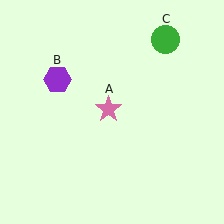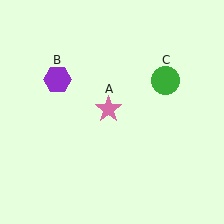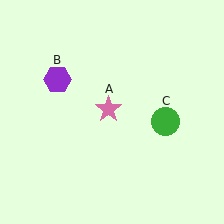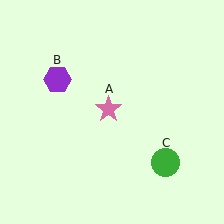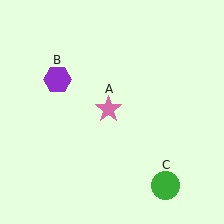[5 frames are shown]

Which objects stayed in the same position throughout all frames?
Pink star (object A) and purple hexagon (object B) remained stationary.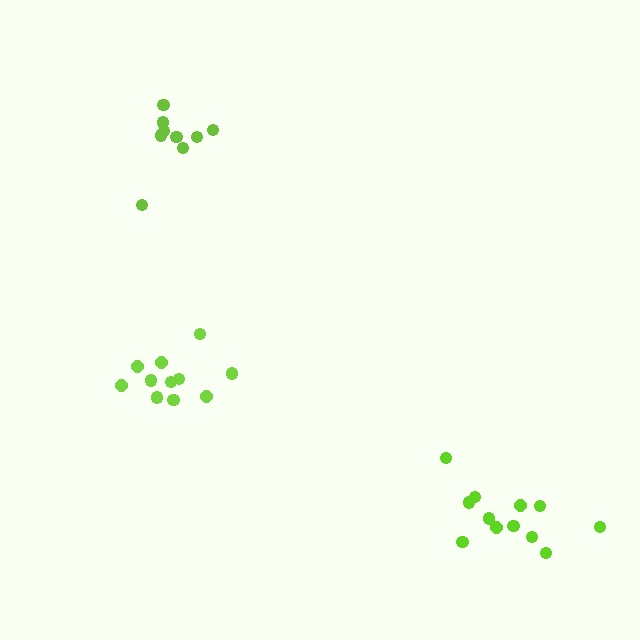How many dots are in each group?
Group 1: 11 dots, Group 2: 9 dots, Group 3: 12 dots (32 total).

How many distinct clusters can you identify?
There are 3 distinct clusters.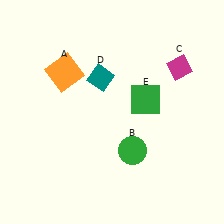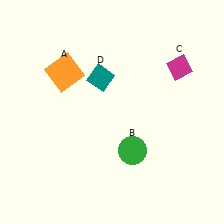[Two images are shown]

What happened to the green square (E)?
The green square (E) was removed in Image 2. It was in the top-right area of Image 1.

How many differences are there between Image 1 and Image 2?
There is 1 difference between the two images.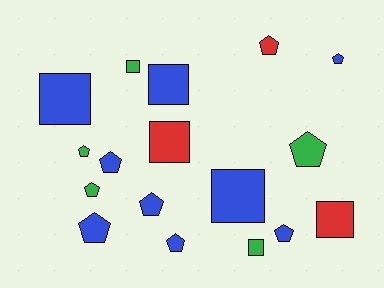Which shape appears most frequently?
Pentagon, with 10 objects.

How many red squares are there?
There are 2 red squares.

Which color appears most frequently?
Blue, with 9 objects.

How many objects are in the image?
There are 17 objects.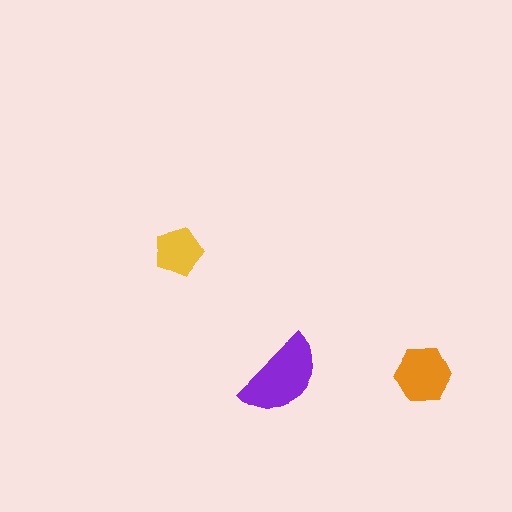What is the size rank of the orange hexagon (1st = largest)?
2nd.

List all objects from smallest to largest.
The yellow pentagon, the orange hexagon, the purple semicircle.